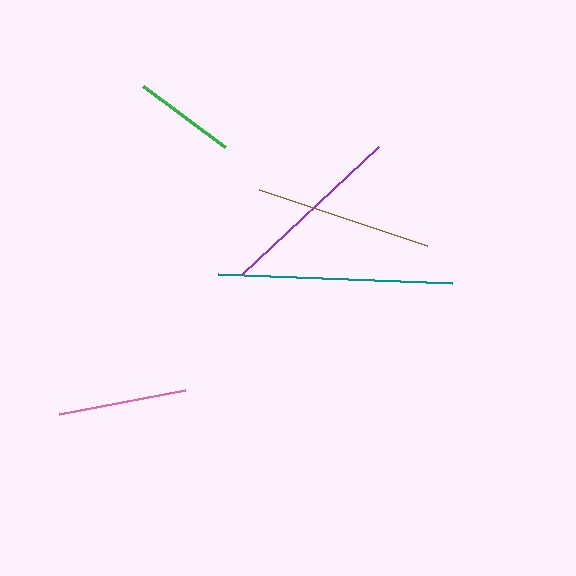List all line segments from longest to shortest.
From longest to shortest: teal, purple, brown, pink, green.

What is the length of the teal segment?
The teal segment is approximately 234 pixels long.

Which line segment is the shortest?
The green line is the shortest at approximately 103 pixels.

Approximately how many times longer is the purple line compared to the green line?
The purple line is approximately 1.8 times the length of the green line.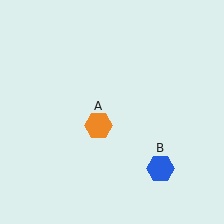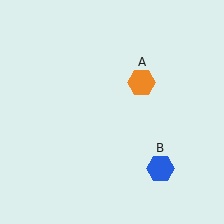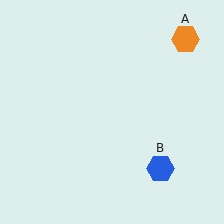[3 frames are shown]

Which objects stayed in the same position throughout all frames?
Blue hexagon (object B) remained stationary.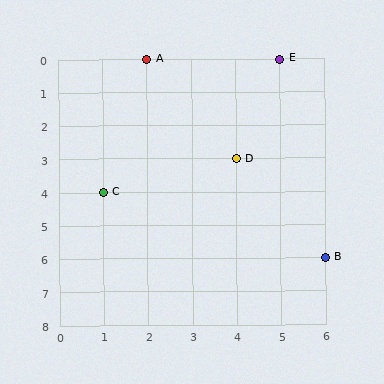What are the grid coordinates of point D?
Point D is at grid coordinates (4, 3).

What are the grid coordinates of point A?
Point A is at grid coordinates (2, 0).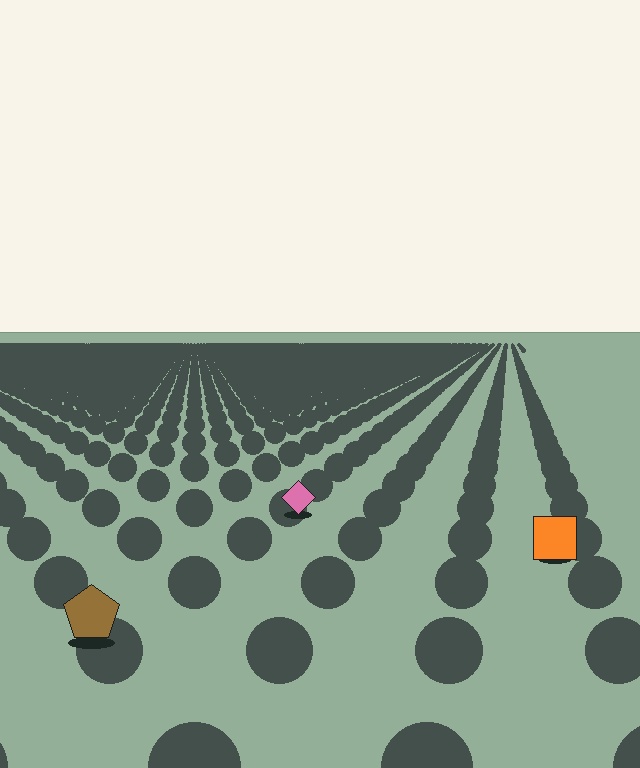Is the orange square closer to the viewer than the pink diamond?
Yes. The orange square is closer — you can tell from the texture gradient: the ground texture is coarser near it.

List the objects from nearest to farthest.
From nearest to farthest: the brown pentagon, the orange square, the pink diamond.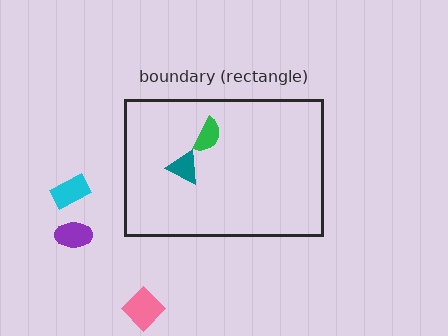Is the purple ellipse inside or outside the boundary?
Outside.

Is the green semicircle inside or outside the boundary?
Inside.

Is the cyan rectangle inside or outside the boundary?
Outside.